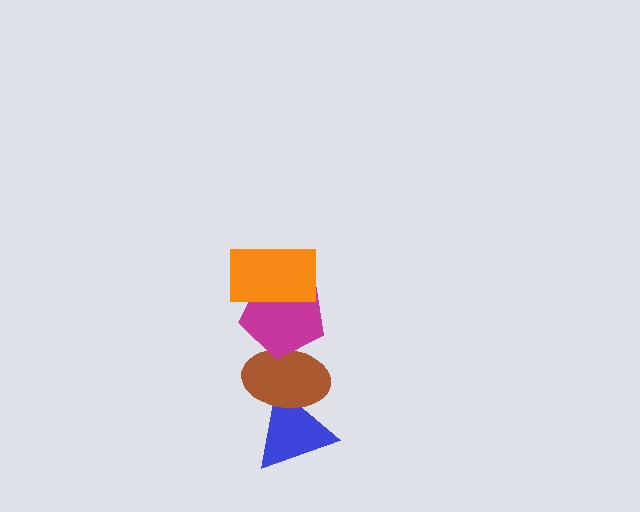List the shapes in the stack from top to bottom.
From top to bottom: the orange rectangle, the magenta pentagon, the brown ellipse, the blue triangle.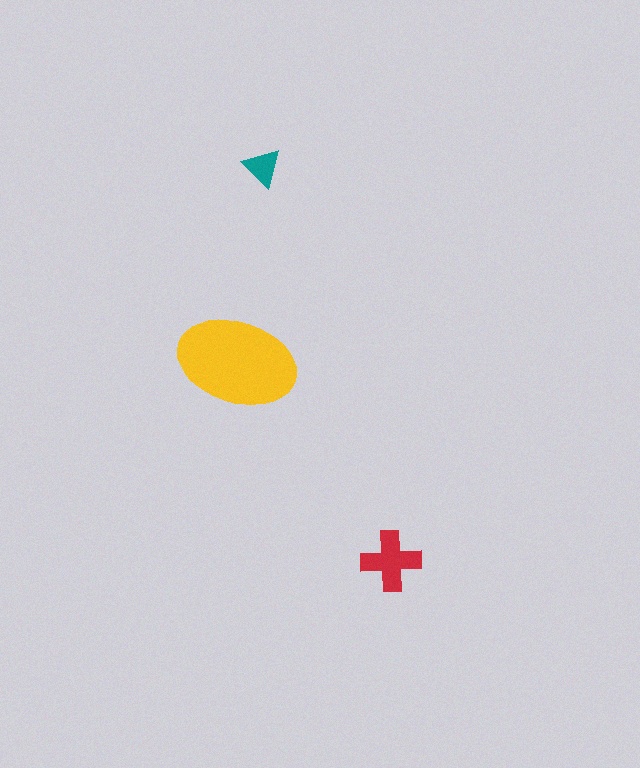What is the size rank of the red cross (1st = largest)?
2nd.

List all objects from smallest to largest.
The teal triangle, the red cross, the yellow ellipse.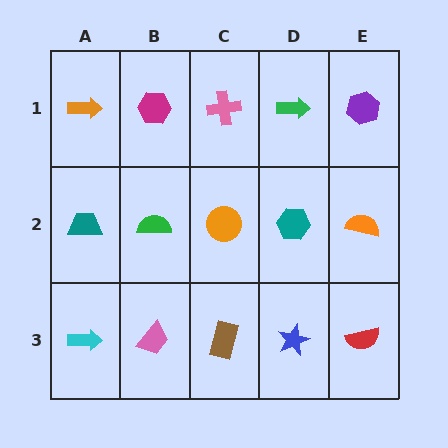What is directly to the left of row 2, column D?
An orange circle.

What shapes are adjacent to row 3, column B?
A green semicircle (row 2, column B), a cyan arrow (row 3, column A), a brown rectangle (row 3, column C).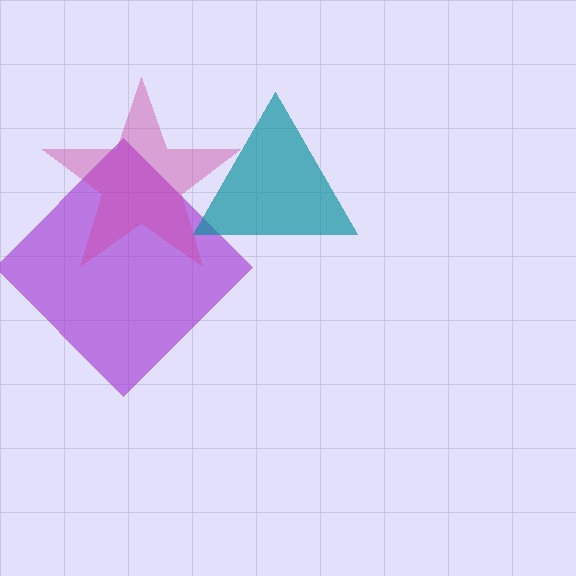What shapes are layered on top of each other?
The layered shapes are: a purple diamond, a magenta star, a teal triangle.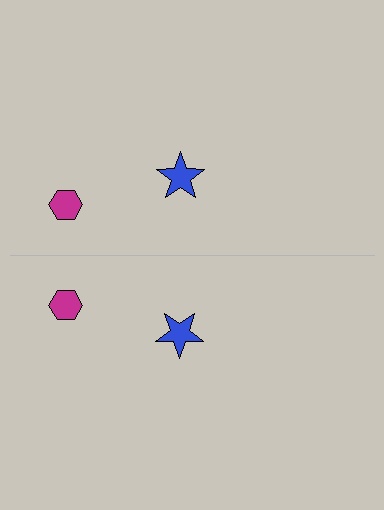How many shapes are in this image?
There are 4 shapes in this image.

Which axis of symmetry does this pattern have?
The pattern has a horizontal axis of symmetry running through the center of the image.